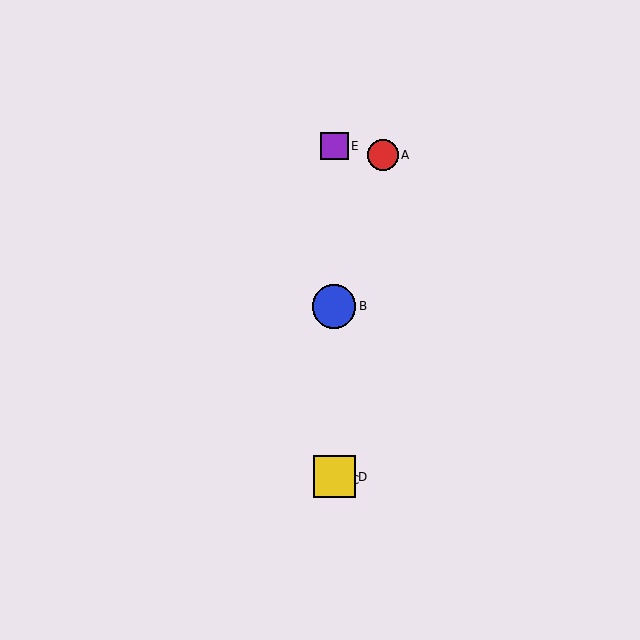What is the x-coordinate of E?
Object E is at x≈334.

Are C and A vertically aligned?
No, C is at x≈334 and A is at x≈383.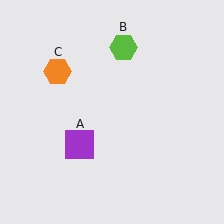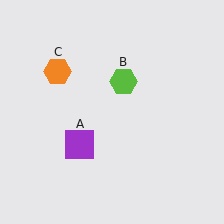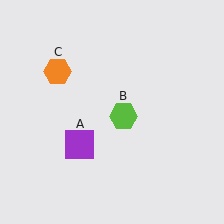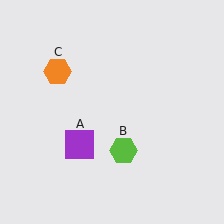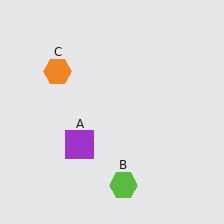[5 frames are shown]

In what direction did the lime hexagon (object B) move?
The lime hexagon (object B) moved down.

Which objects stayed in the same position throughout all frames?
Purple square (object A) and orange hexagon (object C) remained stationary.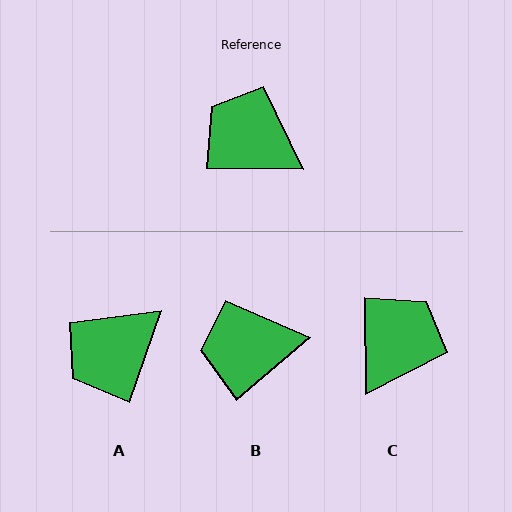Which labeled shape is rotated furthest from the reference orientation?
C, about 89 degrees away.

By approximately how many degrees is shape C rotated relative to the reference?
Approximately 89 degrees clockwise.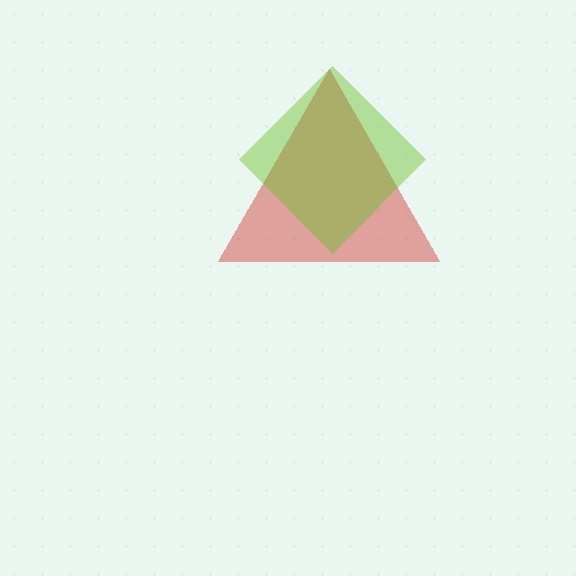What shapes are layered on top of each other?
The layered shapes are: a red triangle, a lime diamond.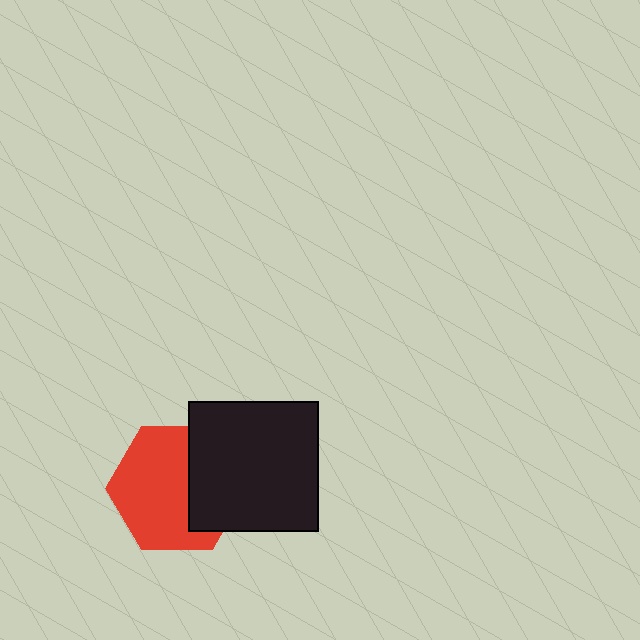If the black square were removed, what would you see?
You would see the complete red hexagon.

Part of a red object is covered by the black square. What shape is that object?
It is a hexagon.